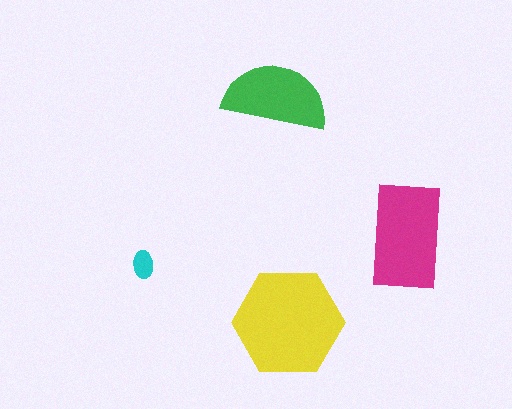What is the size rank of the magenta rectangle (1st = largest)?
2nd.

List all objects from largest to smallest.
The yellow hexagon, the magenta rectangle, the green semicircle, the cyan ellipse.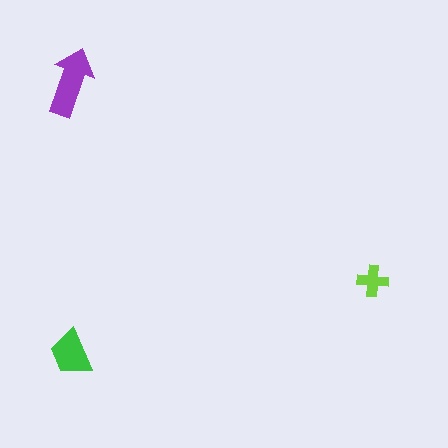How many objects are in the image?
There are 3 objects in the image.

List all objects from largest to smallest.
The purple arrow, the green trapezoid, the lime cross.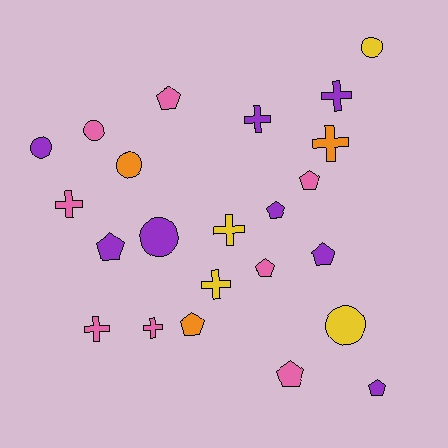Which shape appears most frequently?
Pentagon, with 9 objects.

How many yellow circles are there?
There are 2 yellow circles.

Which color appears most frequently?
Pink, with 8 objects.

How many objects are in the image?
There are 23 objects.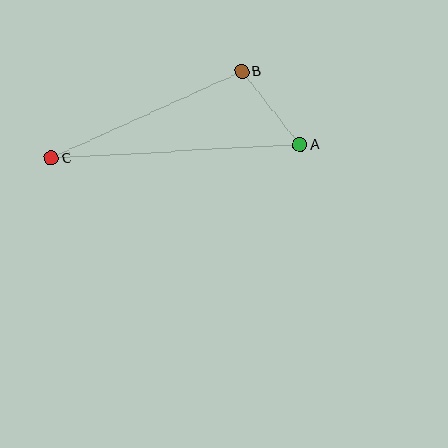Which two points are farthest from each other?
Points A and C are farthest from each other.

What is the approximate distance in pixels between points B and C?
The distance between B and C is approximately 209 pixels.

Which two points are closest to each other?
Points A and B are closest to each other.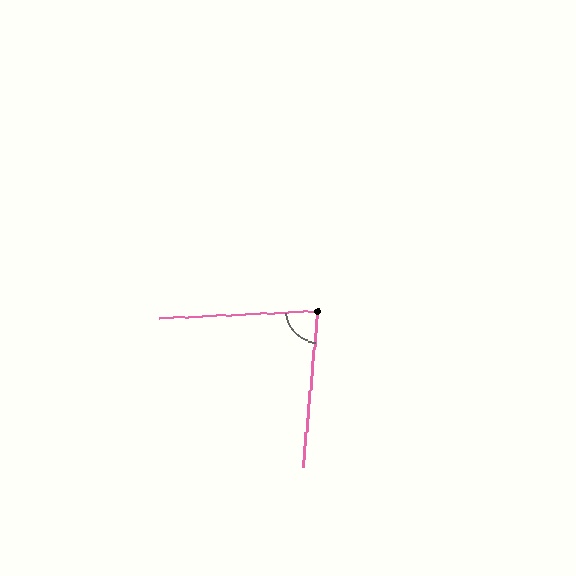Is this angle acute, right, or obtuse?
It is acute.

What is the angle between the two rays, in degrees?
Approximately 82 degrees.